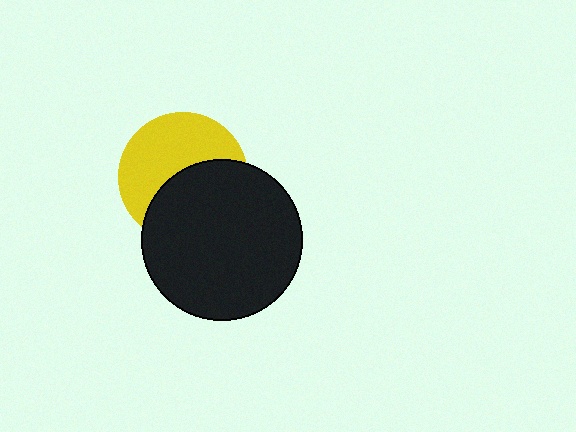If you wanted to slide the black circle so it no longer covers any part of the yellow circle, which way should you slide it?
Slide it down — that is the most direct way to separate the two shapes.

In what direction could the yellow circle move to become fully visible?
The yellow circle could move up. That would shift it out from behind the black circle entirely.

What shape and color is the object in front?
The object in front is a black circle.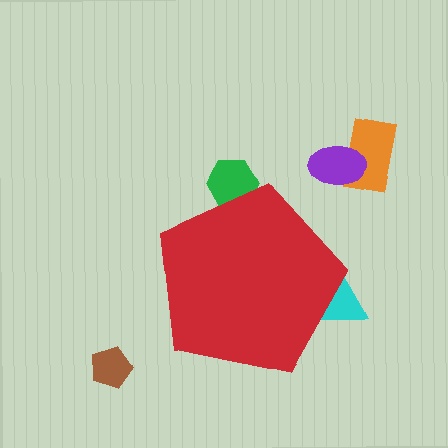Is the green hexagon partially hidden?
Yes, the green hexagon is partially hidden behind the red pentagon.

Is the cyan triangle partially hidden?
Yes, the cyan triangle is partially hidden behind the red pentagon.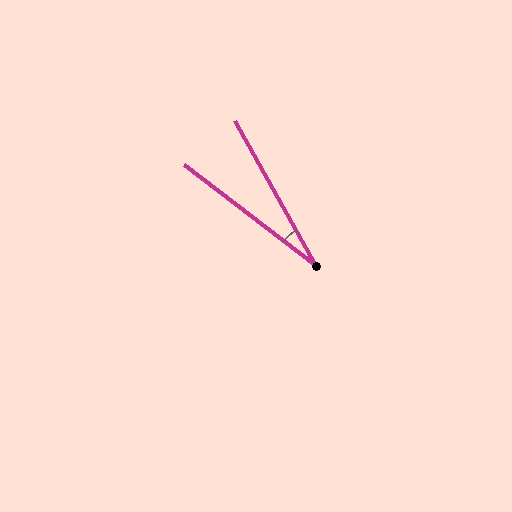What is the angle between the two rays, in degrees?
Approximately 23 degrees.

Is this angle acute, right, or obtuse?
It is acute.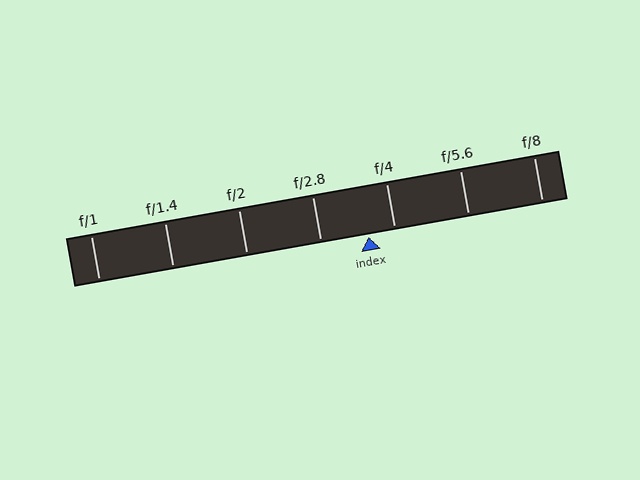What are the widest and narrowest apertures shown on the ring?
The widest aperture shown is f/1 and the narrowest is f/8.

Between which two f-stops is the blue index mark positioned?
The index mark is between f/2.8 and f/4.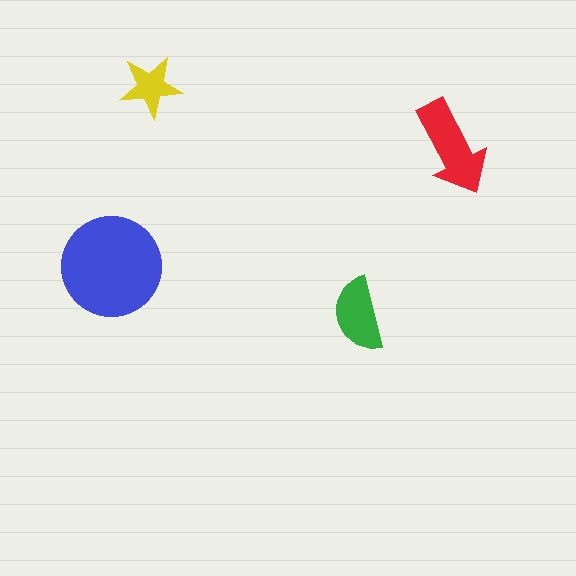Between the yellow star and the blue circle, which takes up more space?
The blue circle.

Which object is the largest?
The blue circle.